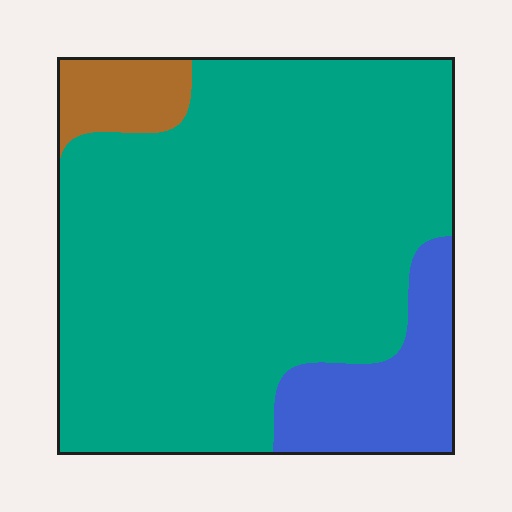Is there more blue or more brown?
Blue.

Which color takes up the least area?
Brown, at roughly 5%.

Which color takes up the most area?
Teal, at roughly 80%.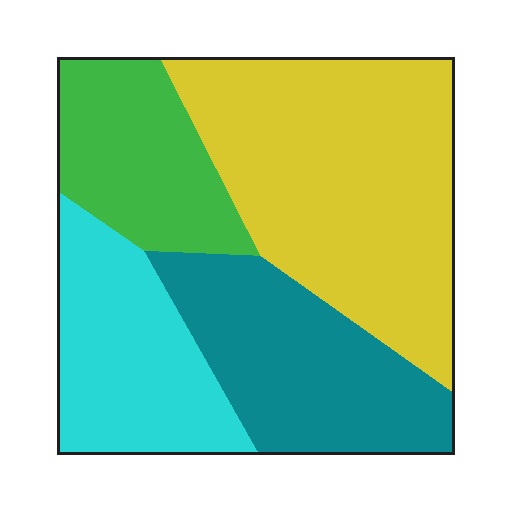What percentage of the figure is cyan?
Cyan covers 20% of the figure.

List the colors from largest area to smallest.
From largest to smallest: yellow, teal, cyan, green.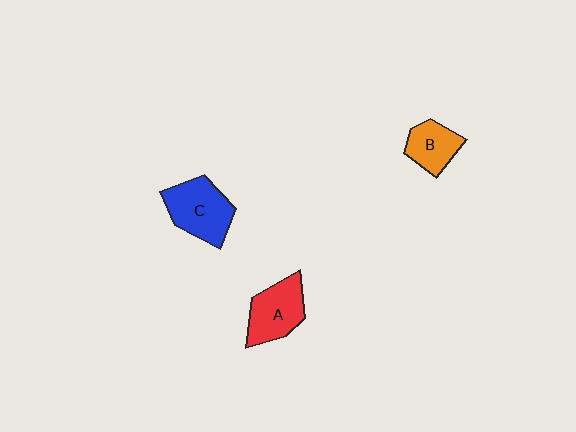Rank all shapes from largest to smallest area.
From largest to smallest: C (blue), A (red), B (orange).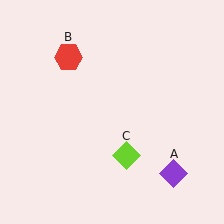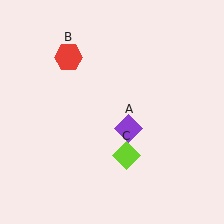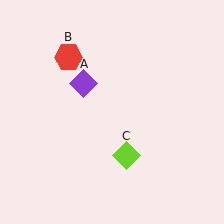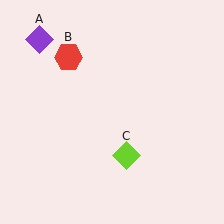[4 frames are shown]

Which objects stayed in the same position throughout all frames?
Red hexagon (object B) and lime diamond (object C) remained stationary.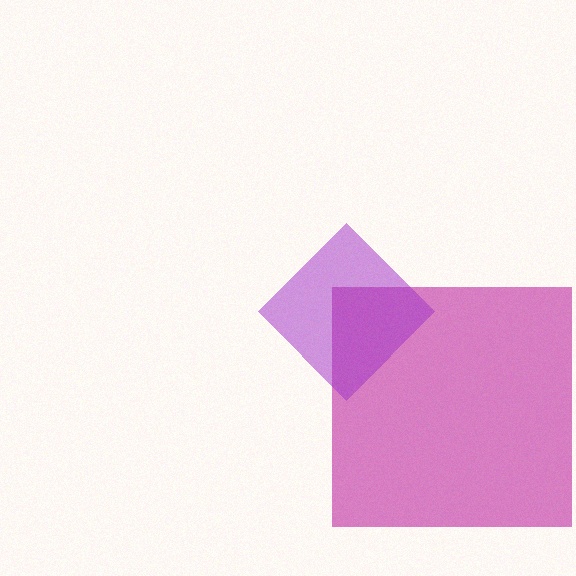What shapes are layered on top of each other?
The layered shapes are: a magenta square, a purple diamond.